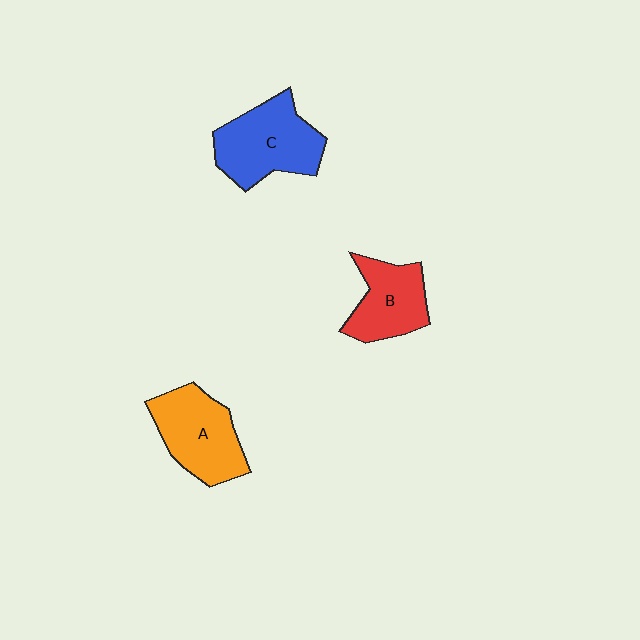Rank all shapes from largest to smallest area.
From largest to smallest: C (blue), A (orange), B (red).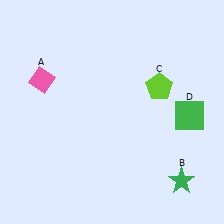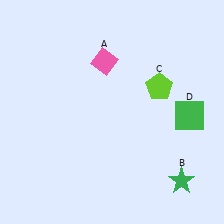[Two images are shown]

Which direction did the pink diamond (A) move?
The pink diamond (A) moved right.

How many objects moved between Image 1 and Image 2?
1 object moved between the two images.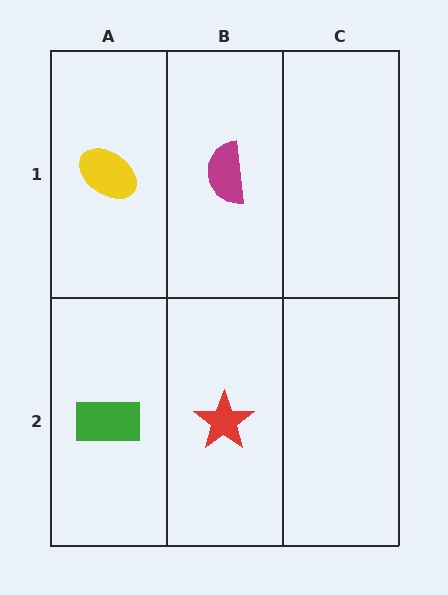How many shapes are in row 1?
2 shapes.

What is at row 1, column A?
A yellow ellipse.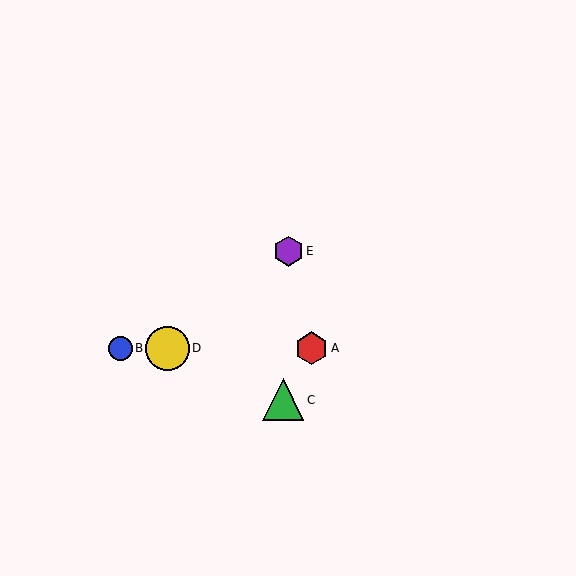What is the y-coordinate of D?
Object D is at y≈348.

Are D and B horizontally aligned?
Yes, both are at y≈348.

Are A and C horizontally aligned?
No, A is at y≈348 and C is at y≈400.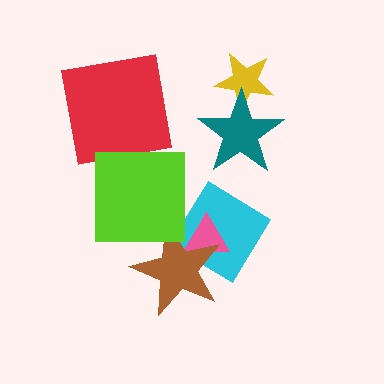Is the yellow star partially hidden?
Yes, it is partially covered by another shape.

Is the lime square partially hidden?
No, no other shape covers it.